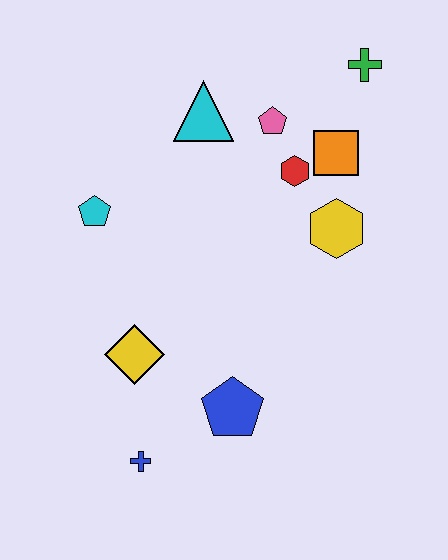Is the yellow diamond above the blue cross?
Yes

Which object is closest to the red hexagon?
The orange square is closest to the red hexagon.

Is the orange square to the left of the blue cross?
No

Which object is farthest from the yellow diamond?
The green cross is farthest from the yellow diamond.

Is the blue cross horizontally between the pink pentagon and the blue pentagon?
No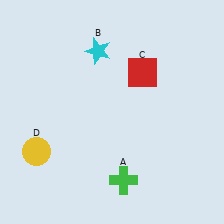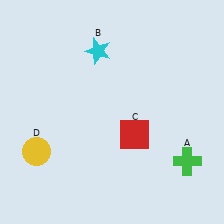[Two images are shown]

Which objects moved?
The objects that moved are: the green cross (A), the red square (C).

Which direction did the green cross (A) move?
The green cross (A) moved right.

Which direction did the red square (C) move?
The red square (C) moved down.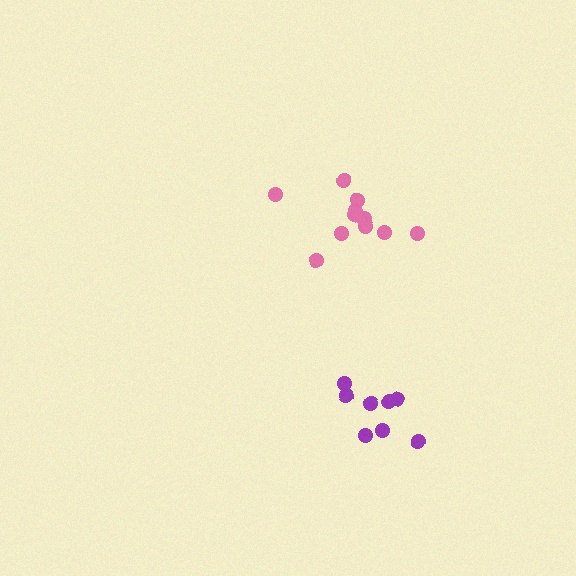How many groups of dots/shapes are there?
There are 2 groups.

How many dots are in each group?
Group 1: 8 dots, Group 2: 11 dots (19 total).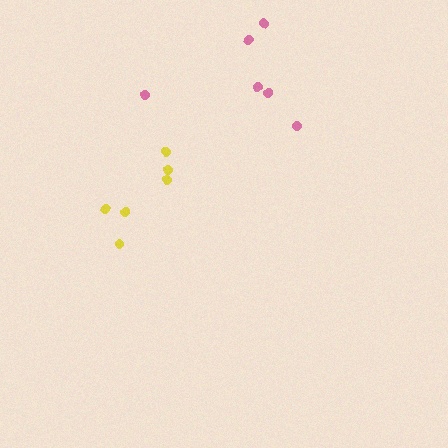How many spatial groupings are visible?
There are 2 spatial groupings.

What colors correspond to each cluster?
The clusters are colored: pink, yellow.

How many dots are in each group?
Group 1: 6 dots, Group 2: 6 dots (12 total).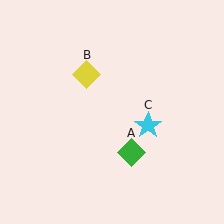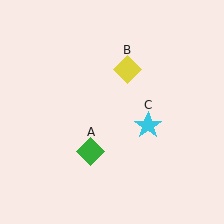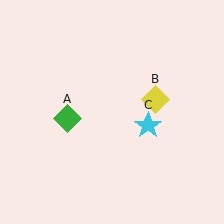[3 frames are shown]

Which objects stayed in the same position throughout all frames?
Cyan star (object C) remained stationary.